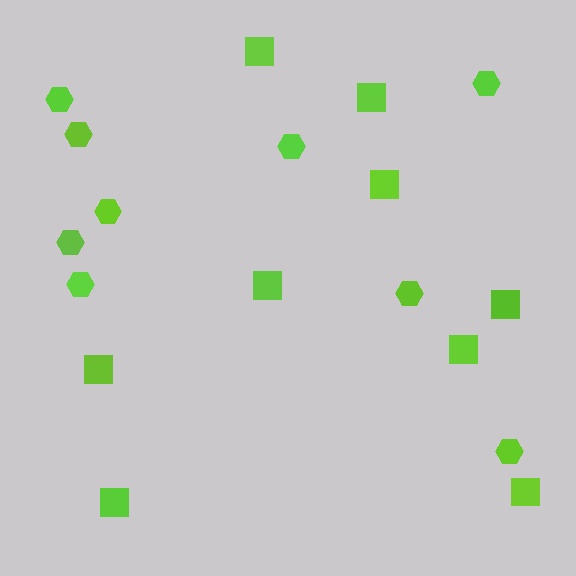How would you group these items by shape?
There are 2 groups: one group of hexagons (9) and one group of squares (9).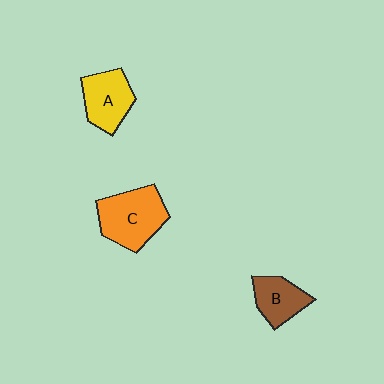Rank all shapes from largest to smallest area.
From largest to smallest: C (orange), A (yellow), B (brown).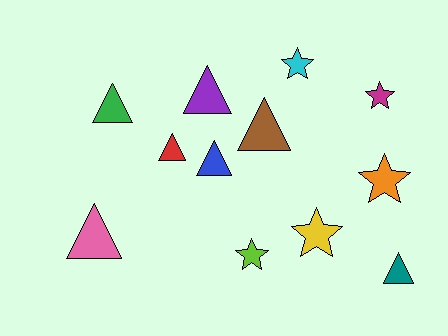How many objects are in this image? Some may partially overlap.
There are 12 objects.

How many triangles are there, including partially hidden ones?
There are 7 triangles.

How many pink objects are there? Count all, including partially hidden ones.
There is 1 pink object.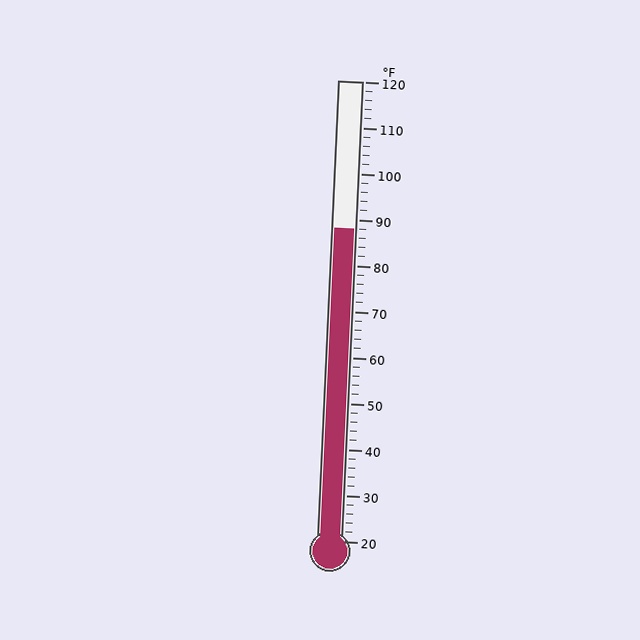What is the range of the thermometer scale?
The thermometer scale ranges from 20°F to 120°F.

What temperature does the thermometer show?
The thermometer shows approximately 88°F.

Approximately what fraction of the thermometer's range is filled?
The thermometer is filled to approximately 70% of its range.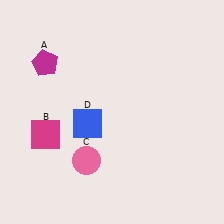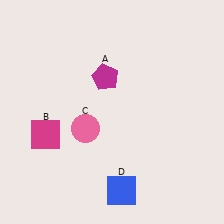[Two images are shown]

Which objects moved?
The objects that moved are: the magenta pentagon (A), the pink circle (C), the blue square (D).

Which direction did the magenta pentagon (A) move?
The magenta pentagon (A) moved right.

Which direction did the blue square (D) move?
The blue square (D) moved down.